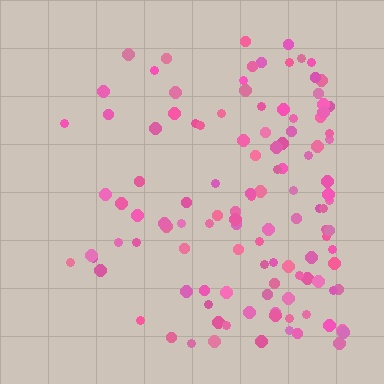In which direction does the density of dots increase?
From left to right, with the right side densest.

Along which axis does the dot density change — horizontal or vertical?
Horizontal.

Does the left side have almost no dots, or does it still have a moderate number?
Still a moderate number, just noticeably fewer than the right.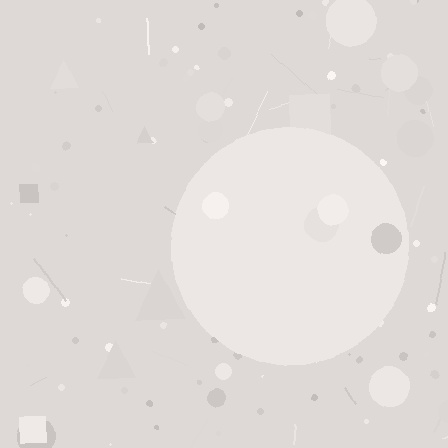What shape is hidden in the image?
A circle is hidden in the image.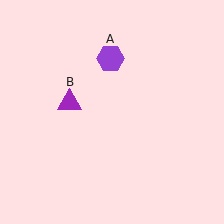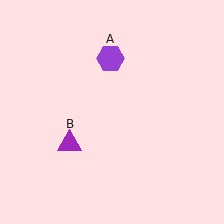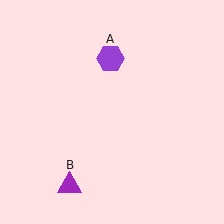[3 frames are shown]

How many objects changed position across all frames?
1 object changed position: purple triangle (object B).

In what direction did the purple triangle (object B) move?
The purple triangle (object B) moved down.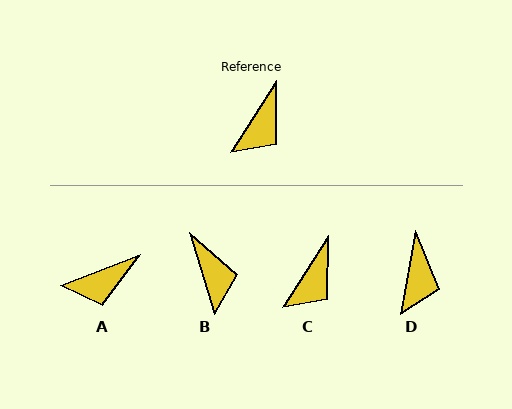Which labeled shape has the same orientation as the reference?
C.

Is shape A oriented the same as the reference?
No, it is off by about 36 degrees.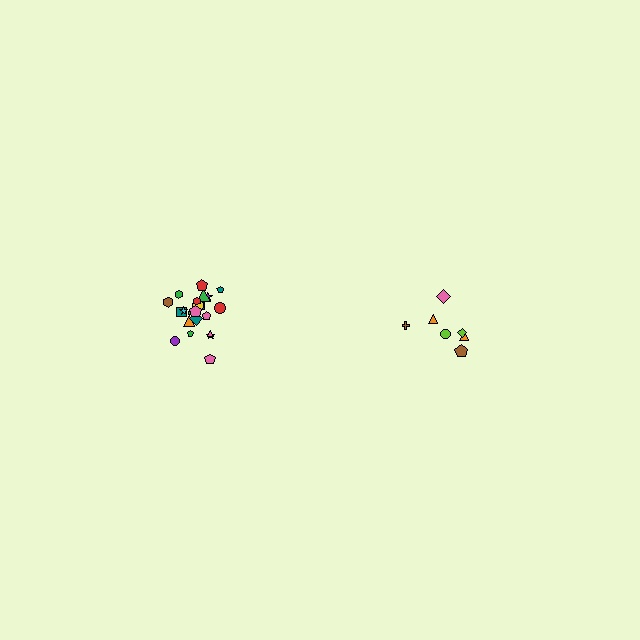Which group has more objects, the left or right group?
The left group.